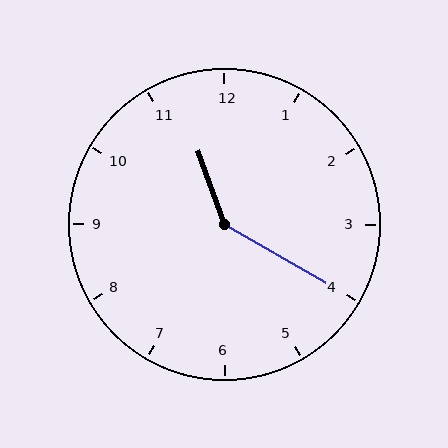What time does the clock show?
11:20.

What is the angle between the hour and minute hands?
Approximately 140 degrees.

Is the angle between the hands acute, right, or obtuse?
It is obtuse.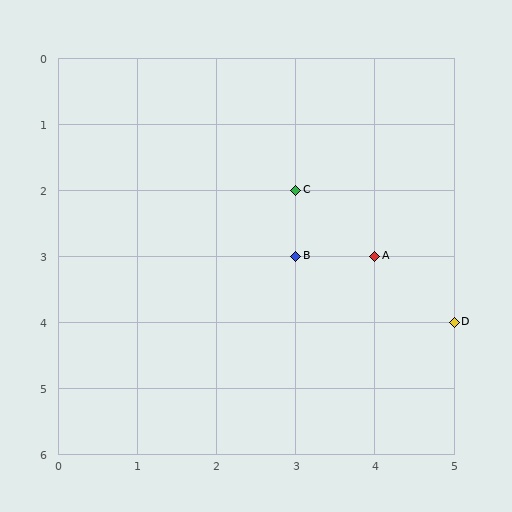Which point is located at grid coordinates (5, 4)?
Point D is at (5, 4).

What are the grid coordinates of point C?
Point C is at grid coordinates (3, 2).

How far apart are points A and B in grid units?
Points A and B are 1 column apart.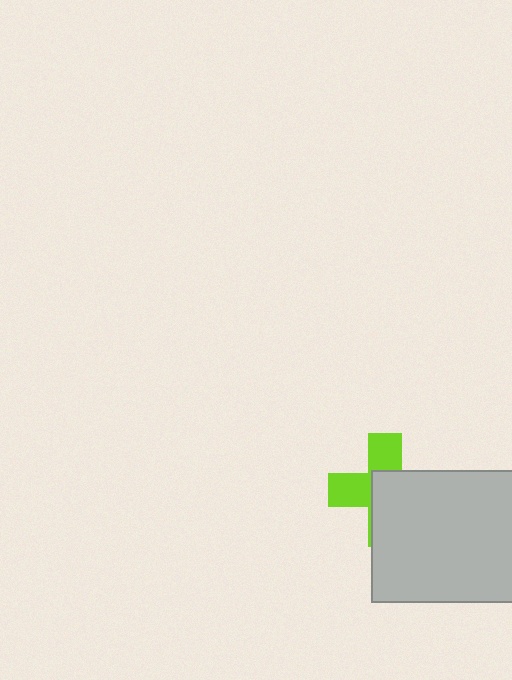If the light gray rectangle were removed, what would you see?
You would see the complete lime cross.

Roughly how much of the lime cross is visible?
A small part of it is visible (roughly 44%).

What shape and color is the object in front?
The object in front is a light gray rectangle.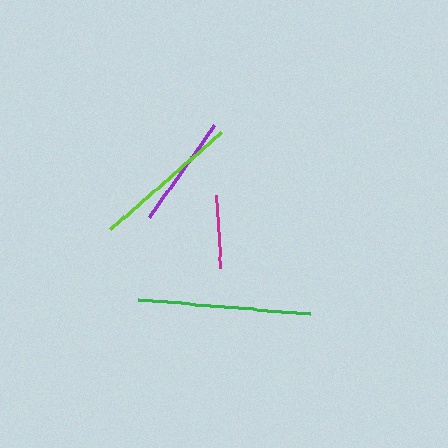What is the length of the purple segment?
The purple segment is approximately 113 pixels long.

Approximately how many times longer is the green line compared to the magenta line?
The green line is approximately 2.4 times the length of the magenta line.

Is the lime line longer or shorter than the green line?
The green line is longer than the lime line.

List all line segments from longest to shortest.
From longest to shortest: green, lime, purple, magenta.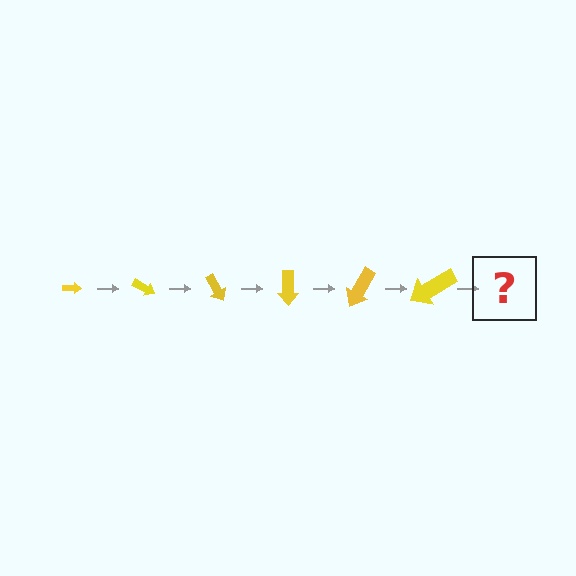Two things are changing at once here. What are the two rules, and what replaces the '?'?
The two rules are that the arrow grows larger each step and it rotates 30 degrees each step. The '?' should be an arrow, larger than the previous one and rotated 180 degrees from the start.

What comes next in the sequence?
The next element should be an arrow, larger than the previous one and rotated 180 degrees from the start.